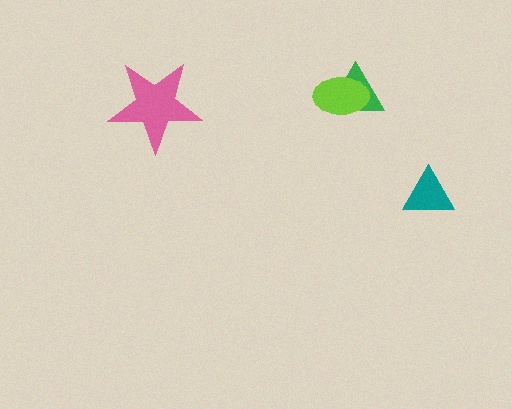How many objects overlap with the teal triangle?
0 objects overlap with the teal triangle.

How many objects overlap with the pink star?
0 objects overlap with the pink star.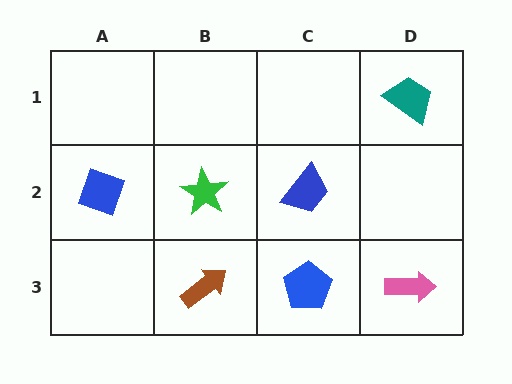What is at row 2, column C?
A blue trapezoid.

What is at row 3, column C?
A blue pentagon.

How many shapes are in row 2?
3 shapes.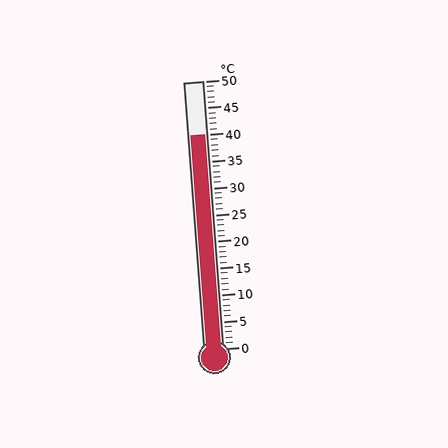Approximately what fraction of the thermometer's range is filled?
The thermometer is filled to approximately 80% of its range.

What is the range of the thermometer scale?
The thermometer scale ranges from 0°C to 50°C.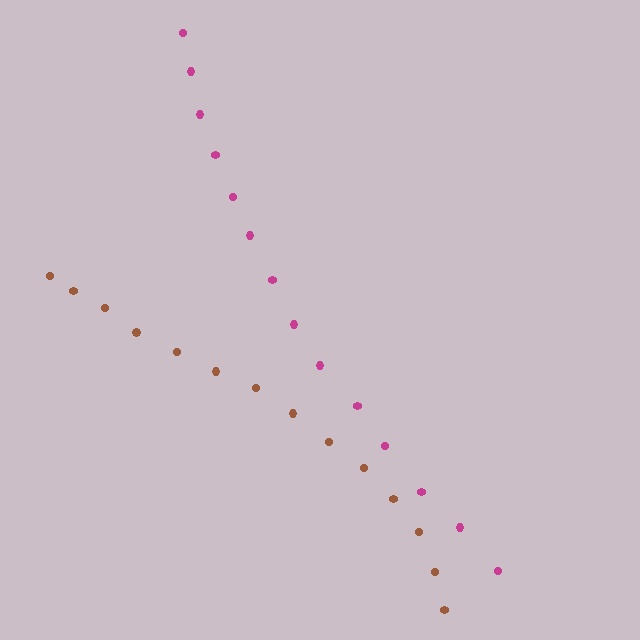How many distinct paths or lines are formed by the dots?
There are 2 distinct paths.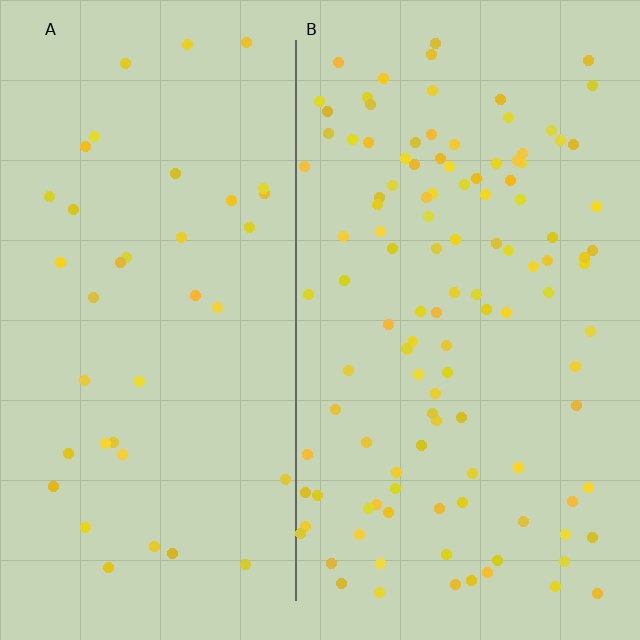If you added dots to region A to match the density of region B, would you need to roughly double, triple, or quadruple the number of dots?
Approximately triple.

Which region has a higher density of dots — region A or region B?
B (the right).